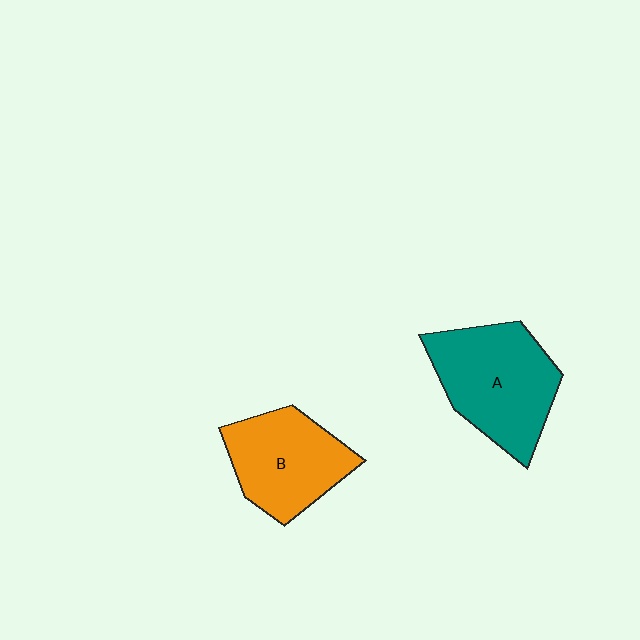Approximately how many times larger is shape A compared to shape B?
Approximately 1.2 times.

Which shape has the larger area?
Shape A (teal).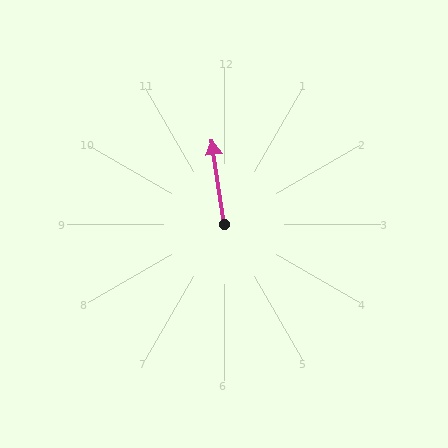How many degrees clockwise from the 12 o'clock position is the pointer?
Approximately 352 degrees.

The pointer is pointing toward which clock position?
Roughly 12 o'clock.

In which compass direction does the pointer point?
North.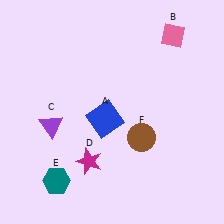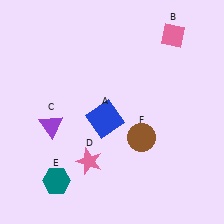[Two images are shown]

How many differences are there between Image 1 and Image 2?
There is 1 difference between the two images.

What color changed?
The star (D) changed from magenta in Image 1 to pink in Image 2.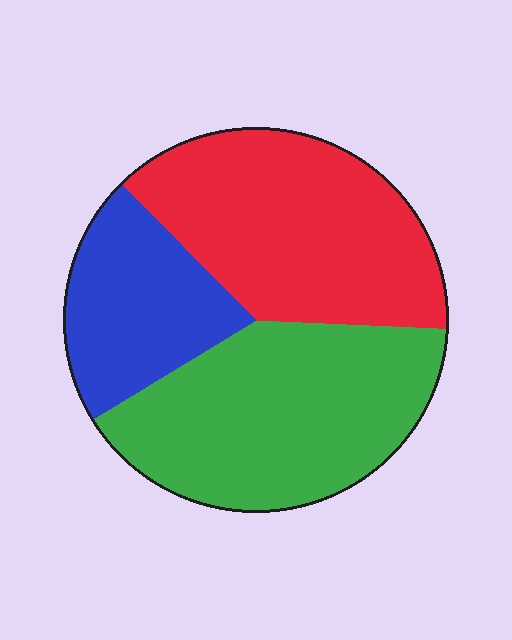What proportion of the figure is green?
Green covers roughly 40% of the figure.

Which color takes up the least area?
Blue, at roughly 20%.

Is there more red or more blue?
Red.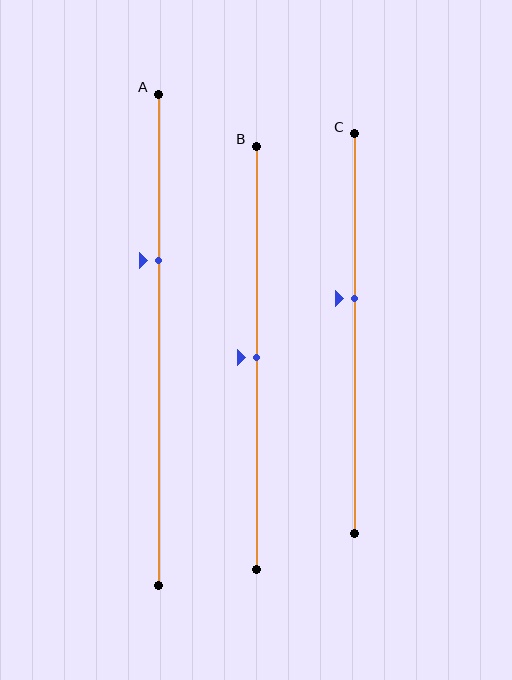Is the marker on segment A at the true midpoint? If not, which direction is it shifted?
No, the marker on segment A is shifted upward by about 16% of the segment length.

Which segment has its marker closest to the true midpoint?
Segment B has its marker closest to the true midpoint.